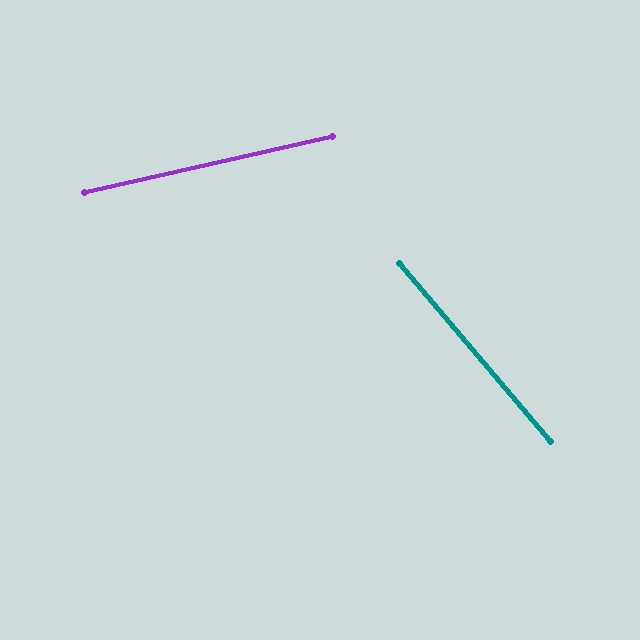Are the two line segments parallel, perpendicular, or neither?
Neither parallel nor perpendicular — they differ by about 63°.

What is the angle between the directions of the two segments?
Approximately 63 degrees.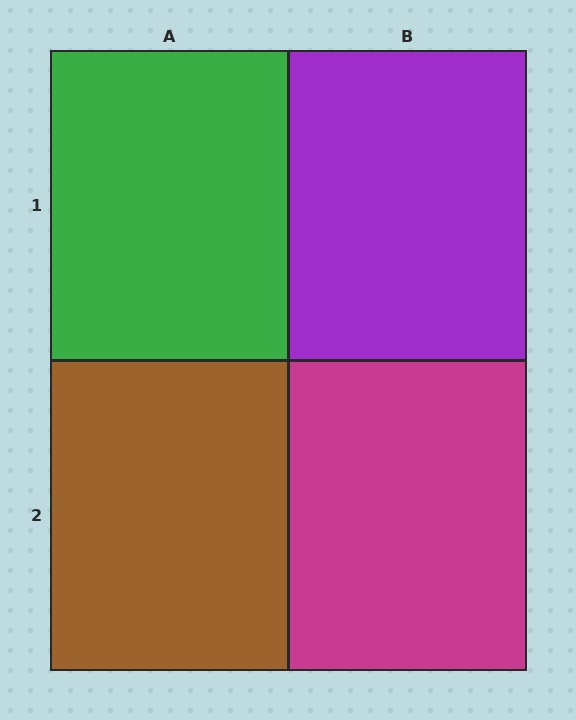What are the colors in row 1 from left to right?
Green, purple.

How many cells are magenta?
1 cell is magenta.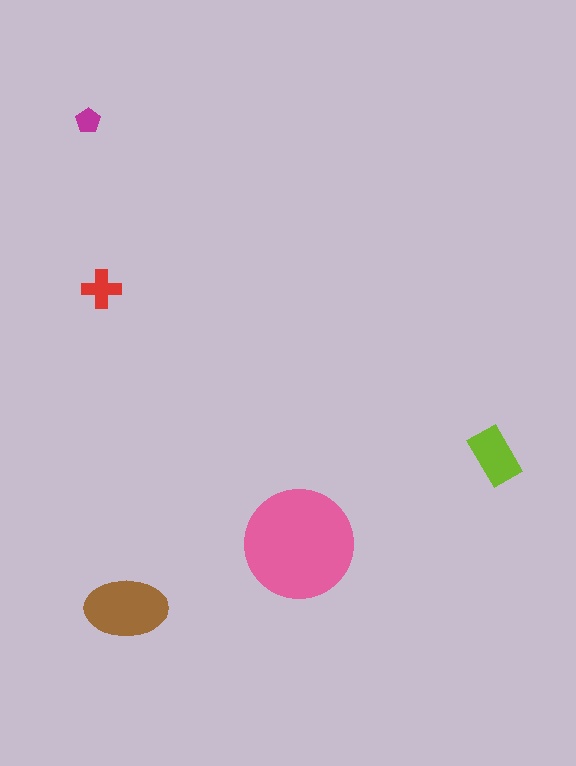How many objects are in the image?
There are 5 objects in the image.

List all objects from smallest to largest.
The magenta pentagon, the red cross, the lime rectangle, the brown ellipse, the pink circle.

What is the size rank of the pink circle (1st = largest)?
1st.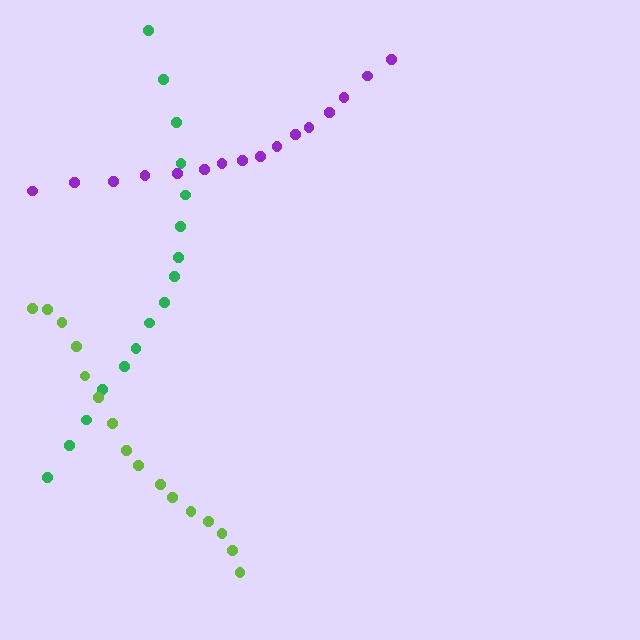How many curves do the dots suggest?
There are 3 distinct paths.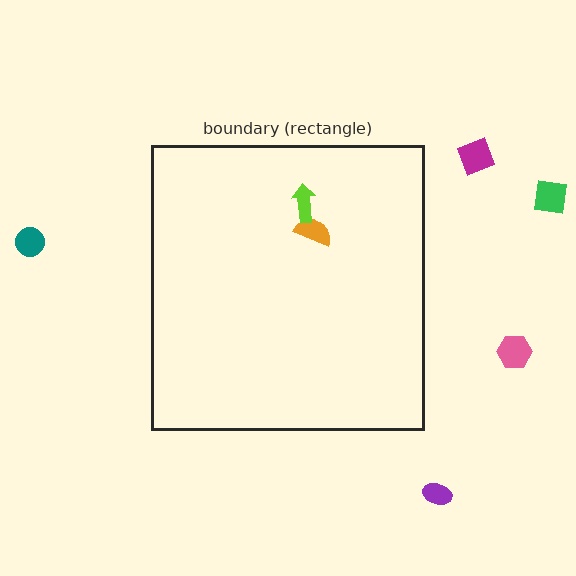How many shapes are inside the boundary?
2 inside, 5 outside.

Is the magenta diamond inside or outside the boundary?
Outside.